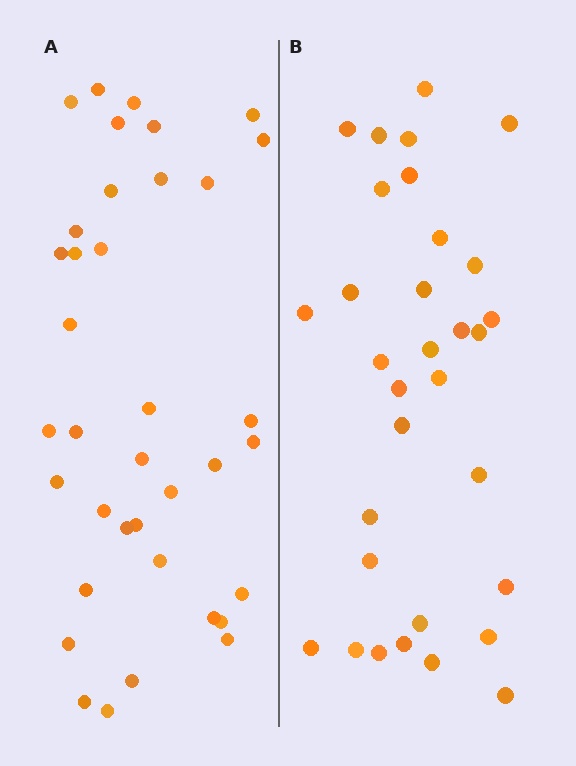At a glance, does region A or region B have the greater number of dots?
Region A (the left region) has more dots.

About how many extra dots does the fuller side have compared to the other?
Region A has about 5 more dots than region B.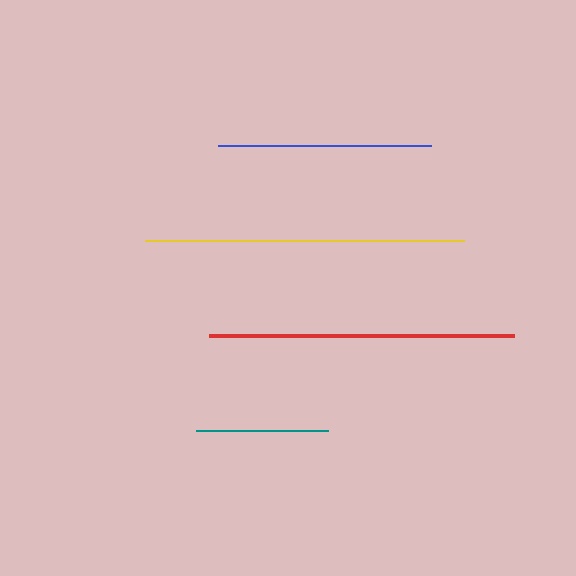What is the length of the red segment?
The red segment is approximately 305 pixels long.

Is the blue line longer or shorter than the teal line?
The blue line is longer than the teal line.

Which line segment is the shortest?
The teal line is the shortest at approximately 131 pixels.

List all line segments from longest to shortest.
From longest to shortest: yellow, red, blue, teal.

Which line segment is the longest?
The yellow line is the longest at approximately 319 pixels.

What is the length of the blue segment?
The blue segment is approximately 213 pixels long.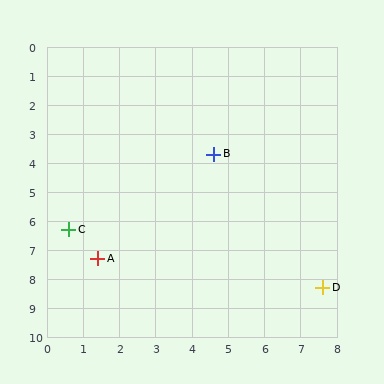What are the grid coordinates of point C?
Point C is at approximately (0.6, 6.3).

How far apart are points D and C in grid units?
Points D and C are about 7.3 grid units apart.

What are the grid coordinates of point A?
Point A is at approximately (1.4, 7.3).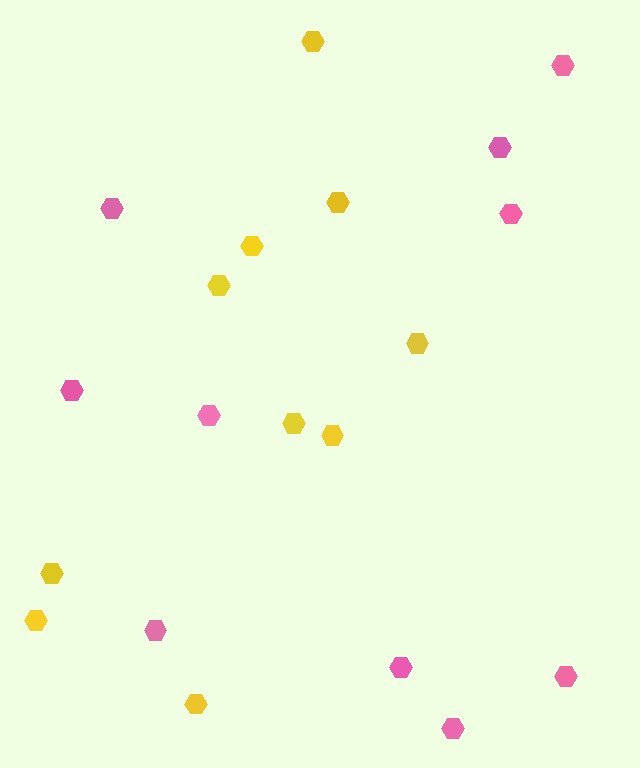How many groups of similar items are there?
There are 2 groups: one group of pink hexagons (10) and one group of yellow hexagons (10).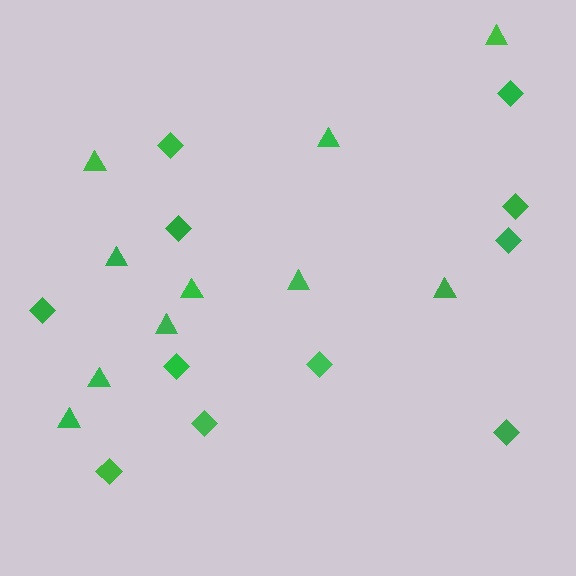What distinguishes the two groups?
There are 2 groups: one group of diamonds (11) and one group of triangles (10).